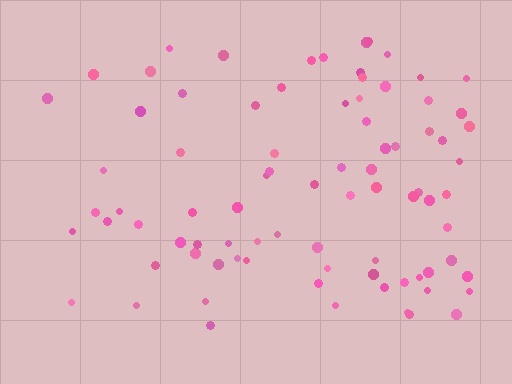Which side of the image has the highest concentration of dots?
The right.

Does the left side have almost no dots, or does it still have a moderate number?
Still a moderate number, just noticeably fewer than the right.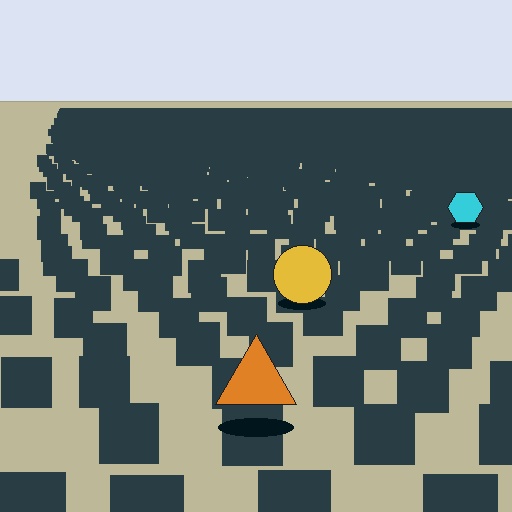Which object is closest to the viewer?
The orange triangle is closest. The texture marks near it are larger and more spread out.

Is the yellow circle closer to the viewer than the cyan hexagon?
Yes. The yellow circle is closer — you can tell from the texture gradient: the ground texture is coarser near it.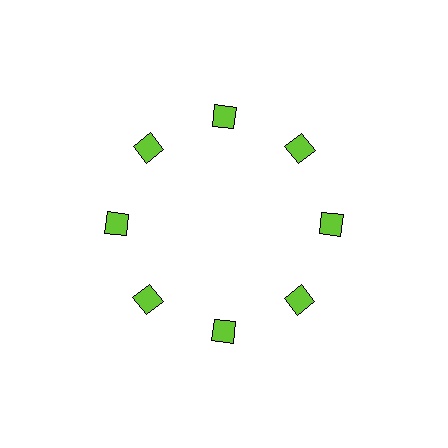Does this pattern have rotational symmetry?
Yes, this pattern has 8-fold rotational symmetry. It looks the same after rotating 45 degrees around the center.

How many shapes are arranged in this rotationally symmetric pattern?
There are 8 shapes, arranged in 8 groups of 1.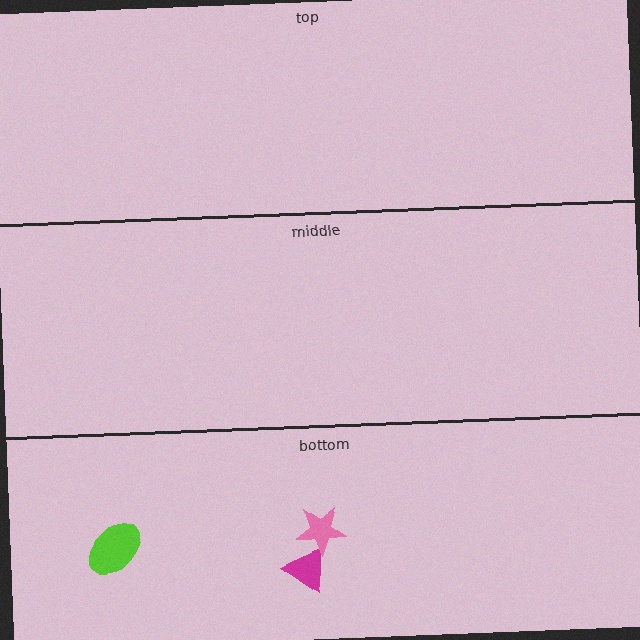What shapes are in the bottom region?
The lime ellipse, the magenta triangle, the pink star.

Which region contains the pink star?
The bottom region.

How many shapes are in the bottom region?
3.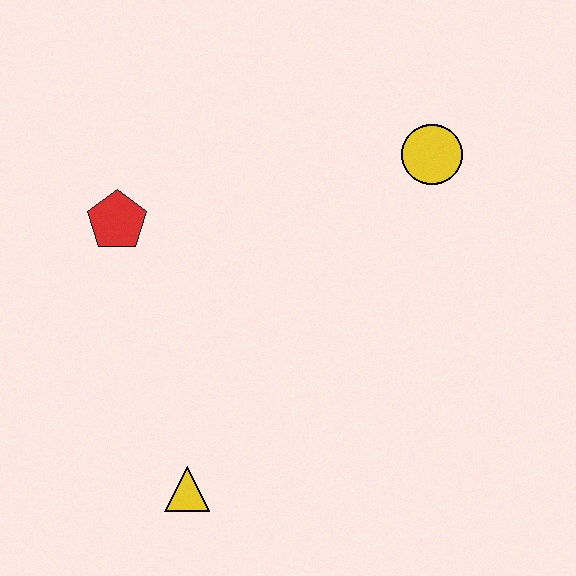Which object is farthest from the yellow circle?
The yellow triangle is farthest from the yellow circle.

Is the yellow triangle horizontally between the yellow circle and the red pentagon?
Yes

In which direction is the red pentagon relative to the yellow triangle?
The red pentagon is above the yellow triangle.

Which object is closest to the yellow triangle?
The red pentagon is closest to the yellow triangle.